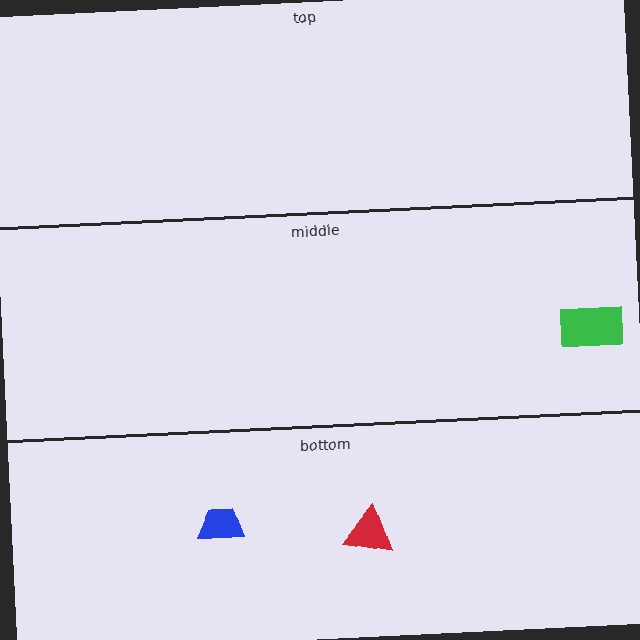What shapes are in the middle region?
The green rectangle.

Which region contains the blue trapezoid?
The bottom region.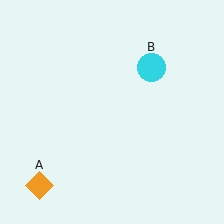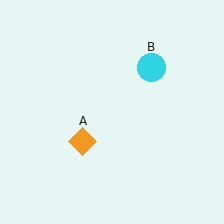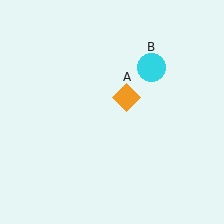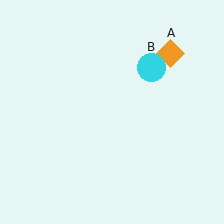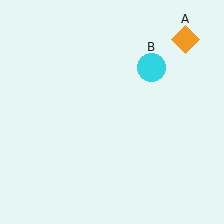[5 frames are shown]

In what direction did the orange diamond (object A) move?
The orange diamond (object A) moved up and to the right.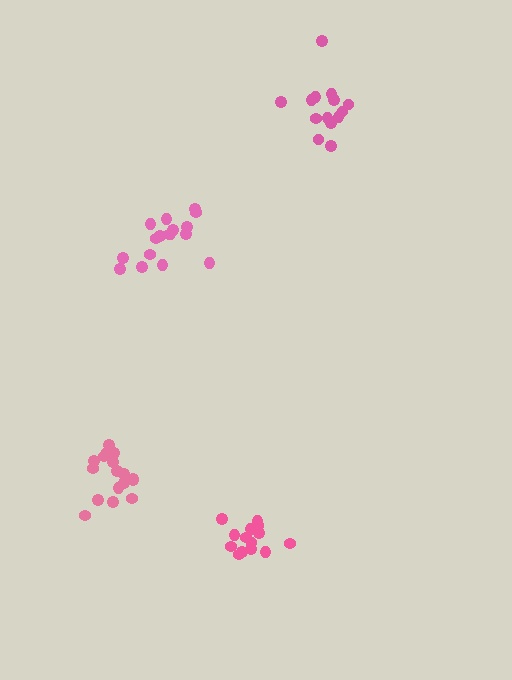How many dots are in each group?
Group 1: 14 dots, Group 2: 17 dots, Group 3: 17 dots, Group 4: 14 dots (62 total).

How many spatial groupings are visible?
There are 4 spatial groupings.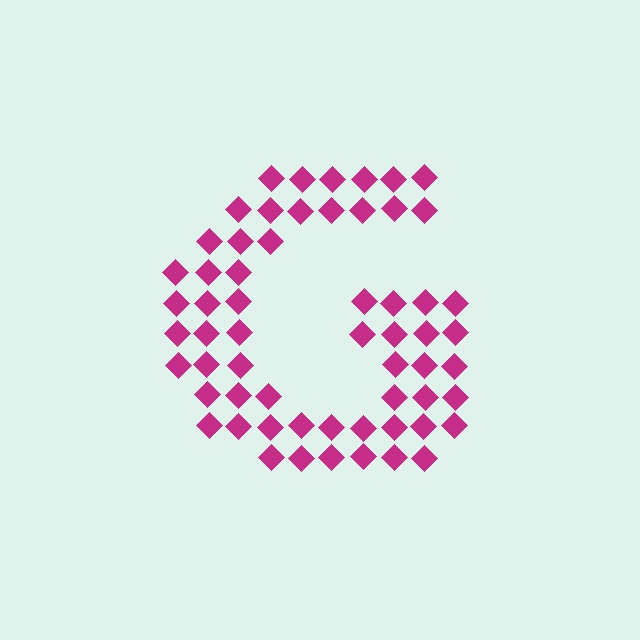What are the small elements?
The small elements are diamonds.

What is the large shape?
The large shape is the letter G.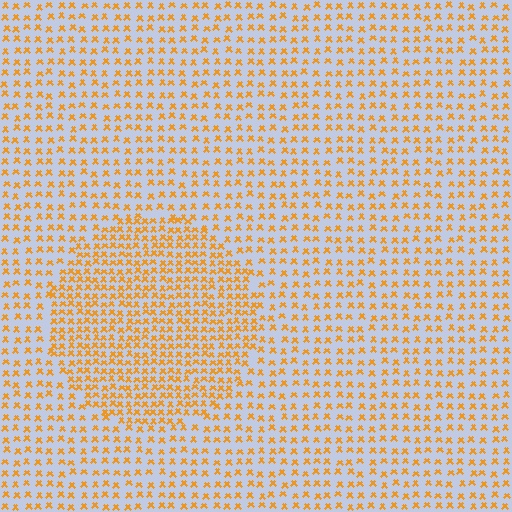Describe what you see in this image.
The image contains small orange elements arranged at two different densities. A circle-shaped region is visible where the elements are more densely packed than the surrounding area.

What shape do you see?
I see a circle.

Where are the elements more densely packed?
The elements are more densely packed inside the circle boundary.